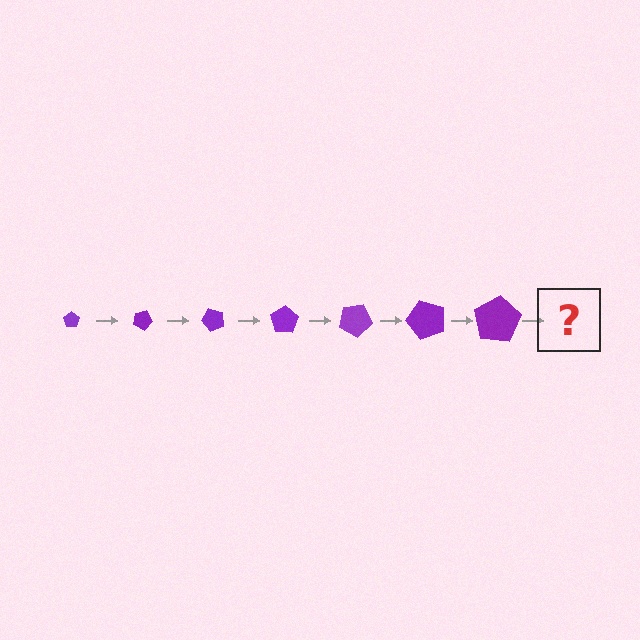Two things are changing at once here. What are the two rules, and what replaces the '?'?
The two rules are that the pentagon grows larger each step and it rotates 25 degrees each step. The '?' should be a pentagon, larger than the previous one and rotated 175 degrees from the start.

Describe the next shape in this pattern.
It should be a pentagon, larger than the previous one and rotated 175 degrees from the start.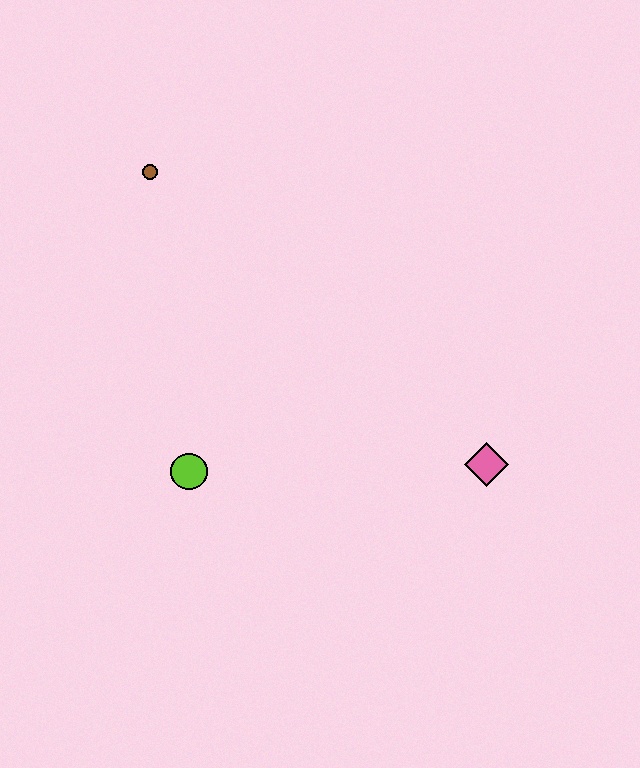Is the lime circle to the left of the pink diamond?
Yes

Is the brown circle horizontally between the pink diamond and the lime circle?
No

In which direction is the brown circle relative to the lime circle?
The brown circle is above the lime circle.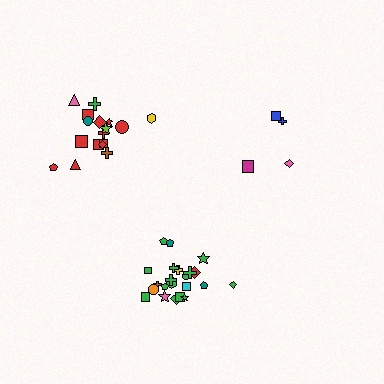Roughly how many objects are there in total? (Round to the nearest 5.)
Roughly 45 objects in total.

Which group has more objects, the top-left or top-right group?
The top-left group.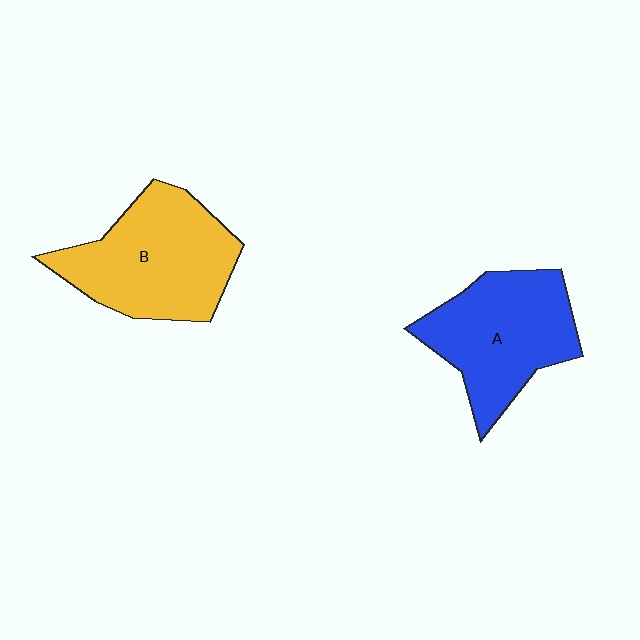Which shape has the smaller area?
Shape A (blue).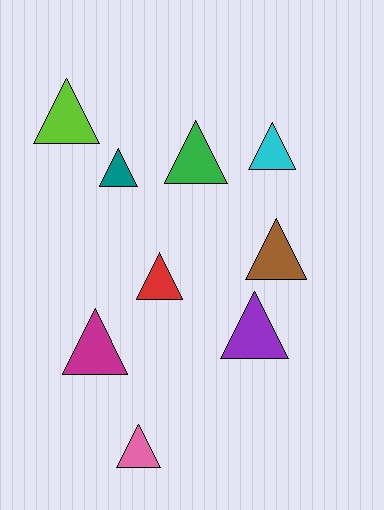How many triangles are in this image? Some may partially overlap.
There are 9 triangles.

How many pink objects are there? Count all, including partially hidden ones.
There is 1 pink object.